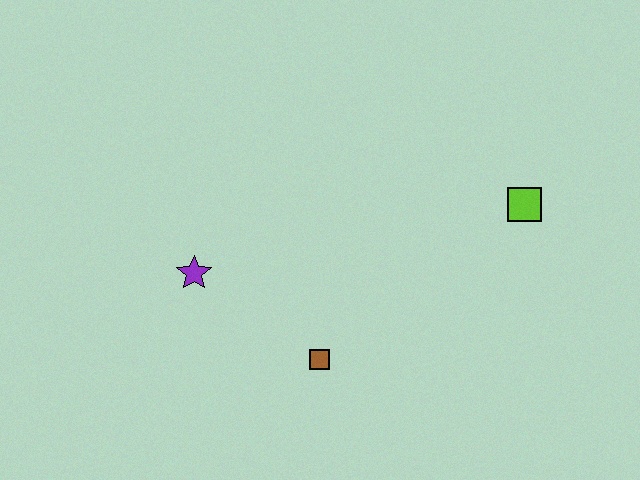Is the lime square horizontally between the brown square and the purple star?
No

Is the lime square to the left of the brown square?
No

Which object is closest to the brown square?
The purple star is closest to the brown square.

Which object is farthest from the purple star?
The lime square is farthest from the purple star.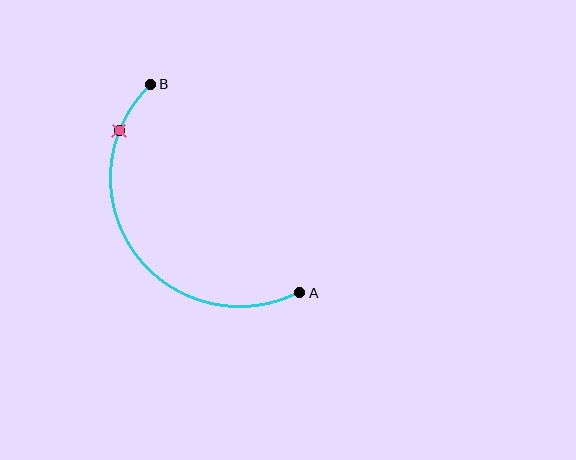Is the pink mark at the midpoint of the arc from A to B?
No. The pink mark lies on the arc but is closer to endpoint B. The arc midpoint would be at the point on the curve equidistant along the arc from both A and B.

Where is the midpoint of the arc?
The arc midpoint is the point on the curve farthest from the straight line joining A and B. It sits below and to the left of that line.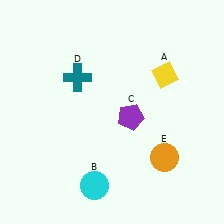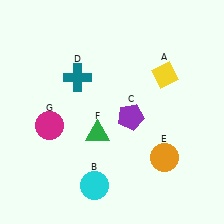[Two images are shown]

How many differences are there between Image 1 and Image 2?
There are 2 differences between the two images.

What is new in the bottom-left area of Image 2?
A green triangle (F) was added in the bottom-left area of Image 2.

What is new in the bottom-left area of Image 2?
A magenta circle (G) was added in the bottom-left area of Image 2.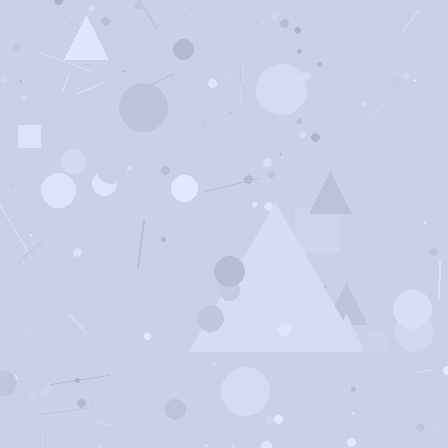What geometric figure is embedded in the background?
A triangle is embedded in the background.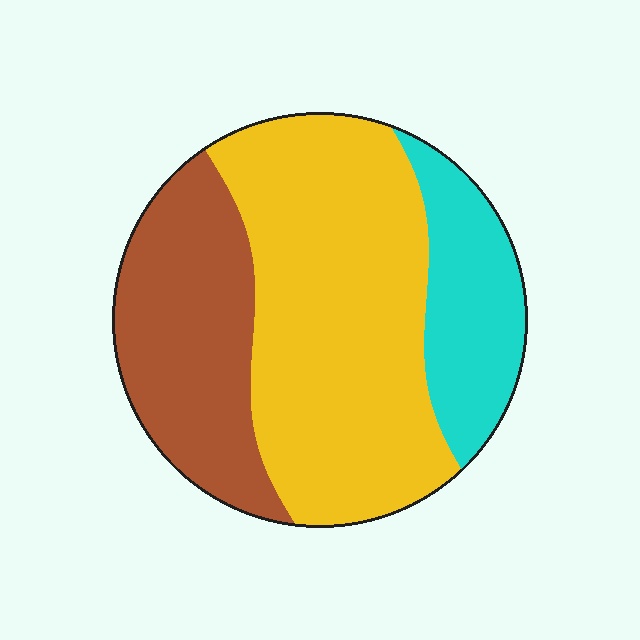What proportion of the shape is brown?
Brown covers roughly 30% of the shape.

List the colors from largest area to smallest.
From largest to smallest: yellow, brown, cyan.